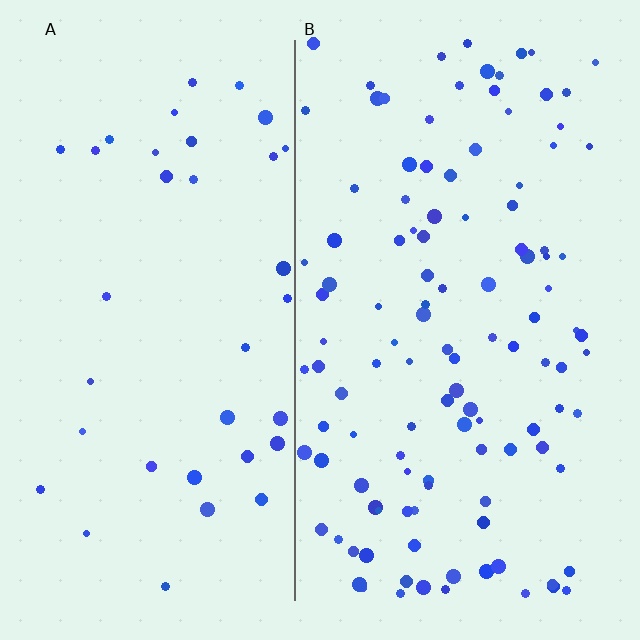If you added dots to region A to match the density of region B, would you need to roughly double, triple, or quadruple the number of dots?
Approximately triple.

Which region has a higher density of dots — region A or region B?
B (the right).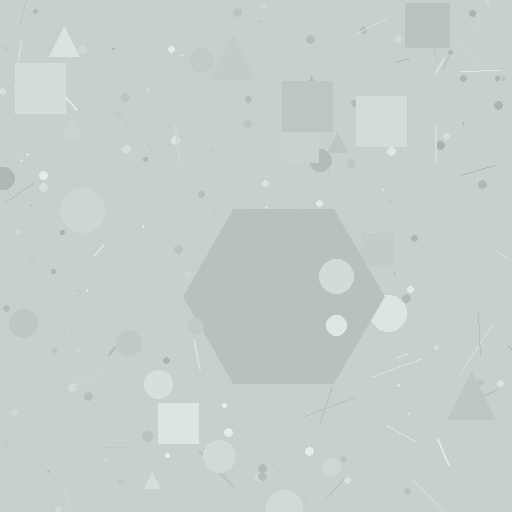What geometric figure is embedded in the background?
A hexagon is embedded in the background.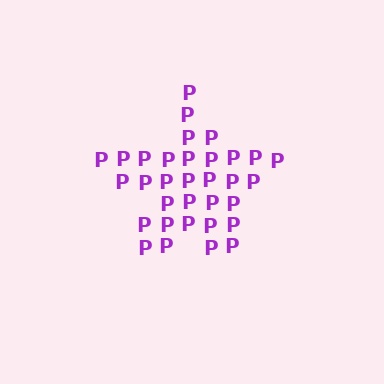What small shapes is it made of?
It is made of small letter P's.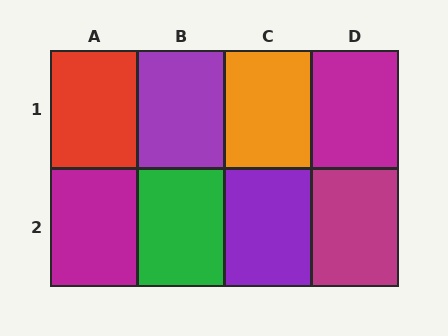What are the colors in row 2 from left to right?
Magenta, green, purple, magenta.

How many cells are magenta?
3 cells are magenta.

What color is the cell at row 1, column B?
Purple.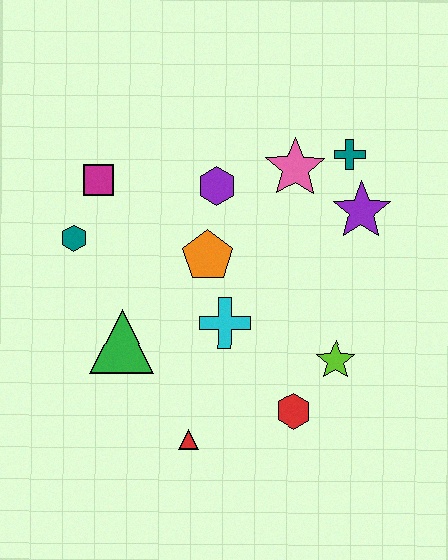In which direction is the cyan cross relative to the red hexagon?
The cyan cross is above the red hexagon.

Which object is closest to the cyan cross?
The orange pentagon is closest to the cyan cross.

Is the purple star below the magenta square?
Yes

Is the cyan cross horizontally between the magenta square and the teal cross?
Yes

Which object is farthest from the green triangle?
The teal cross is farthest from the green triangle.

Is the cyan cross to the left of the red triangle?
No